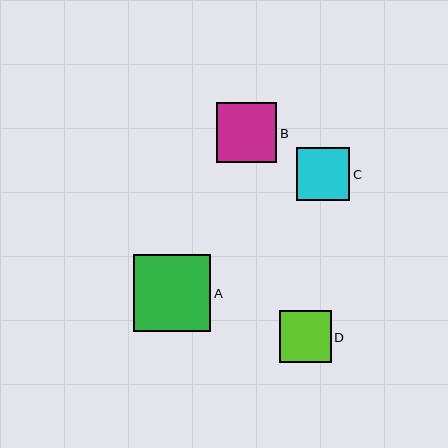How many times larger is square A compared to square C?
Square A is approximately 1.5 times the size of square C.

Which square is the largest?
Square A is the largest with a size of approximately 78 pixels.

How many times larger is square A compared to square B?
Square A is approximately 1.3 times the size of square B.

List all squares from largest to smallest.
From largest to smallest: A, B, C, D.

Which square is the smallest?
Square D is the smallest with a size of approximately 52 pixels.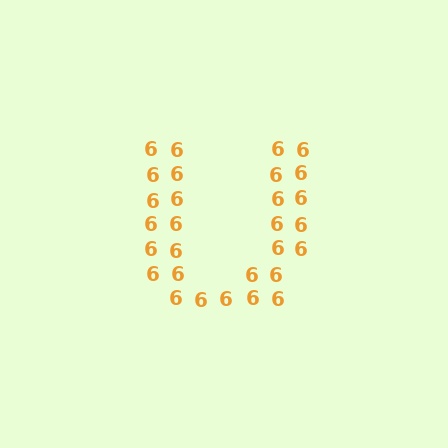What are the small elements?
The small elements are digit 6's.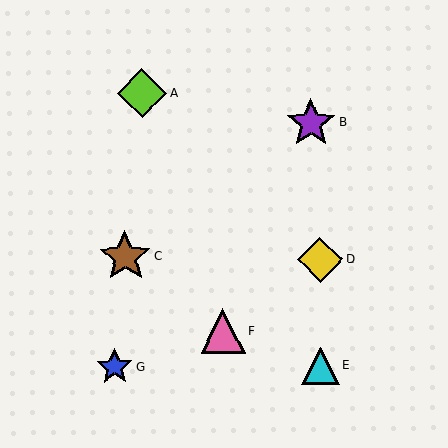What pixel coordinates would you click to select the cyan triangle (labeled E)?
Click at (320, 366) to select the cyan triangle E.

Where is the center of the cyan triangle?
The center of the cyan triangle is at (320, 366).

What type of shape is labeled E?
Shape E is a cyan triangle.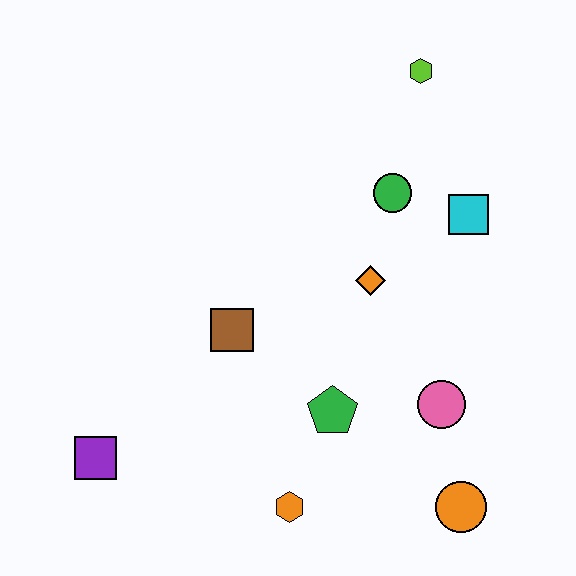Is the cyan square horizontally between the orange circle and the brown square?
No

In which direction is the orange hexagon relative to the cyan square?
The orange hexagon is below the cyan square.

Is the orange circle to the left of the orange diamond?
No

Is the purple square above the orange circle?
Yes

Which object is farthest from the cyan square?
The purple square is farthest from the cyan square.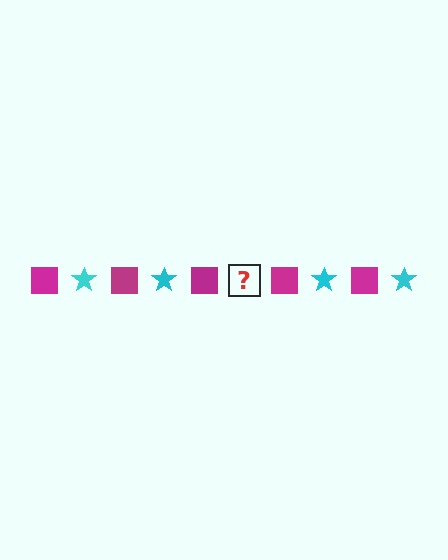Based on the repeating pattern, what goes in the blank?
The blank should be a cyan star.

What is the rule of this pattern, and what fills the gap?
The rule is that the pattern alternates between magenta square and cyan star. The gap should be filled with a cyan star.